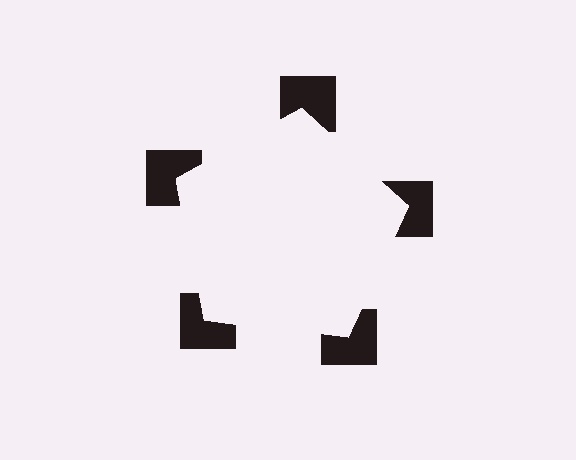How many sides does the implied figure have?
5 sides.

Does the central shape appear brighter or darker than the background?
It typically appears slightly brighter than the background, even though no actual brightness change is drawn.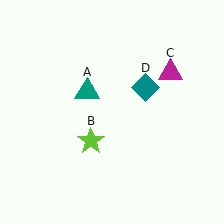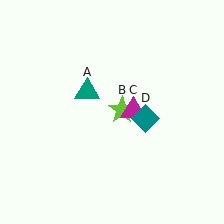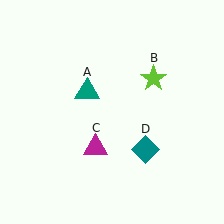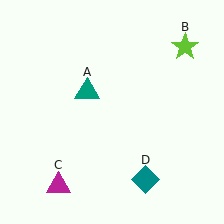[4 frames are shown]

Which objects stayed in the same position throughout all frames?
Teal triangle (object A) remained stationary.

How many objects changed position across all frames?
3 objects changed position: lime star (object B), magenta triangle (object C), teal diamond (object D).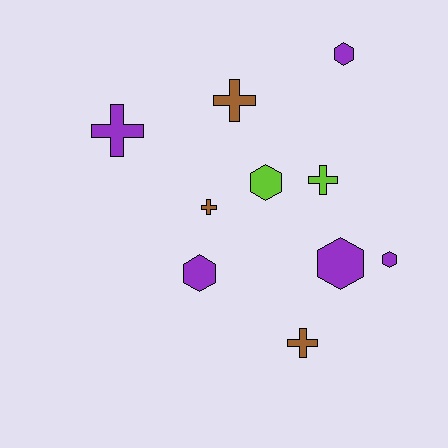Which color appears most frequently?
Purple, with 5 objects.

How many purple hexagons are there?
There are 4 purple hexagons.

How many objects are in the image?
There are 10 objects.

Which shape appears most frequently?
Hexagon, with 5 objects.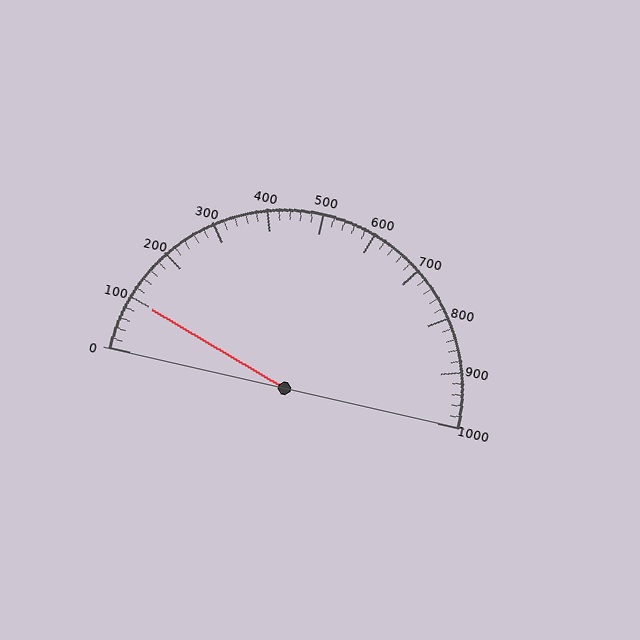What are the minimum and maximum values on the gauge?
The gauge ranges from 0 to 1000.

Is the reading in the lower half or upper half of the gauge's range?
The reading is in the lower half of the range (0 to 1000).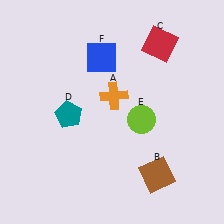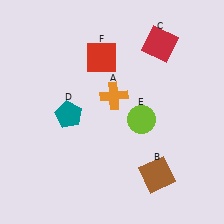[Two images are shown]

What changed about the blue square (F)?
In Image 1, F is blue. In Image 2, it changed to red.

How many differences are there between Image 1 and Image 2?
There is 1 difference between the two images.